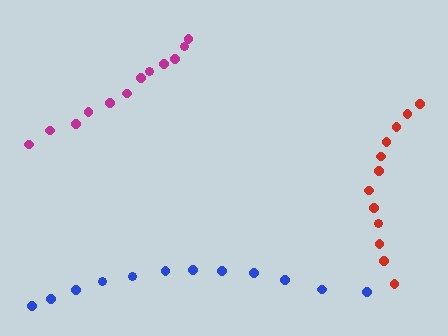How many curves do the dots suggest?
There are 3 distinct paths.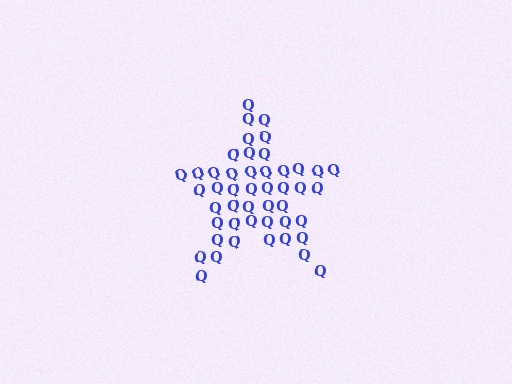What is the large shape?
The large shape is a star.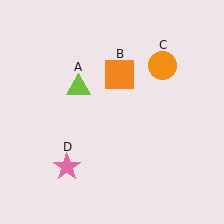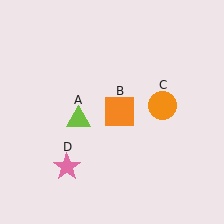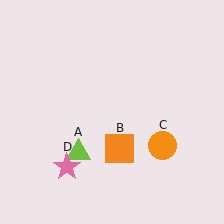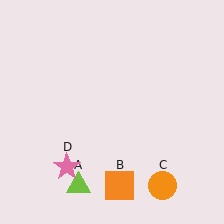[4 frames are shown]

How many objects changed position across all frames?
3 objects changed position: lime triangle (object A), orange square (object B), orange circle (object C).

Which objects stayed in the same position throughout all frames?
Pink star (object D) remained stationary.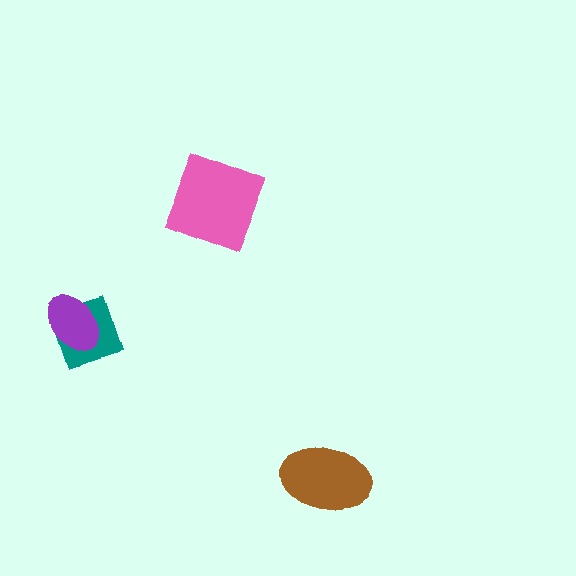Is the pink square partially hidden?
No, no other shape covers it.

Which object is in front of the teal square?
The purple ellipse is in front of the teal square.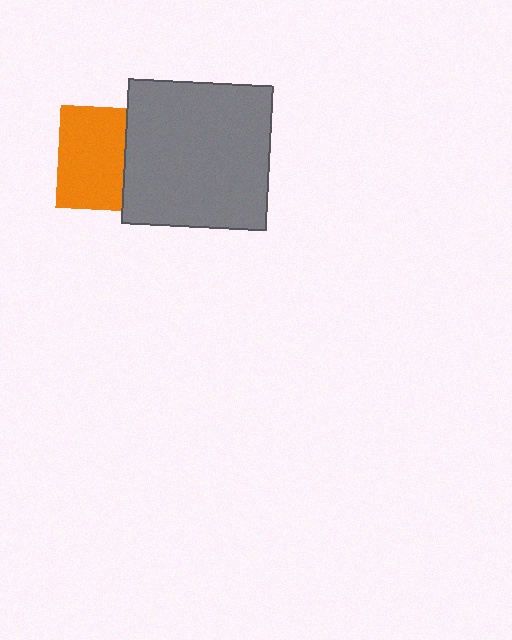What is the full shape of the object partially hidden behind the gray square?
The partially hidden object is an orange square.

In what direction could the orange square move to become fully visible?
The orange square could move left. That would shift it out from behind the gray square entirely.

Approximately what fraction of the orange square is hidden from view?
Roughly 37% of the orange square is hidden behind the gray square.